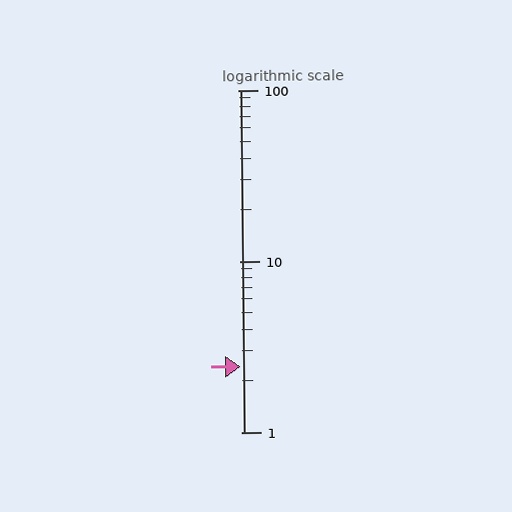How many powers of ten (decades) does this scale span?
The scale spans 2 decades, from 1 to 100.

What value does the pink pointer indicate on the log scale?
The pointer indicates approximately 2.4.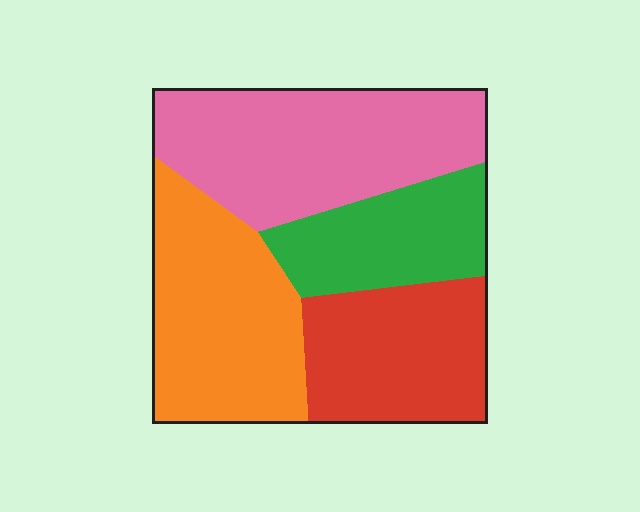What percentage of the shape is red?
Red covers about 20% of the shape.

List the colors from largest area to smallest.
From largest to smallest: pink, orange, red, green.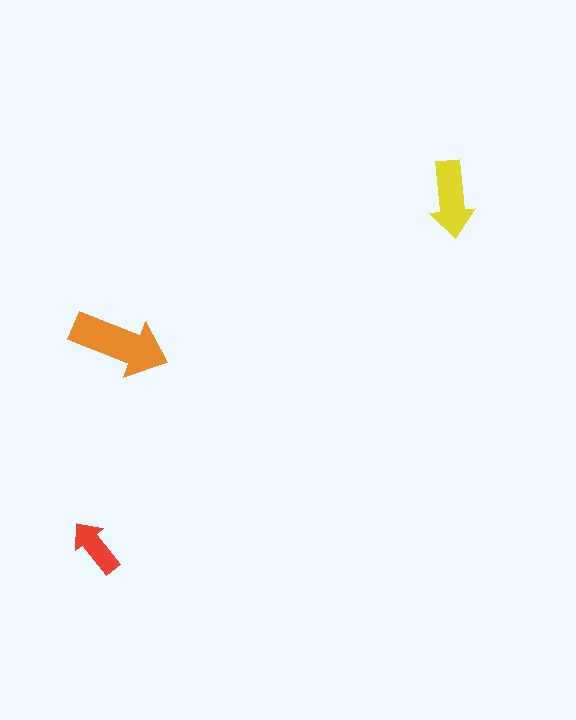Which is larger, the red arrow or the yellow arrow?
The yellow one.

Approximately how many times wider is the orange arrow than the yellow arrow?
About 1.5 times wider.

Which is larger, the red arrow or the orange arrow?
The orange one.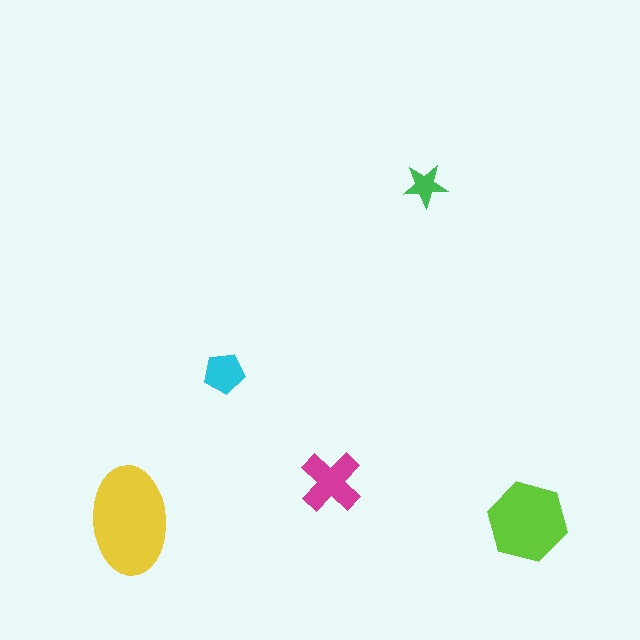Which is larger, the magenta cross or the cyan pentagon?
The magenta cross.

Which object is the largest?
The yellow ellipse.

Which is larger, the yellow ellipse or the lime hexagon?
The yellow ellipse.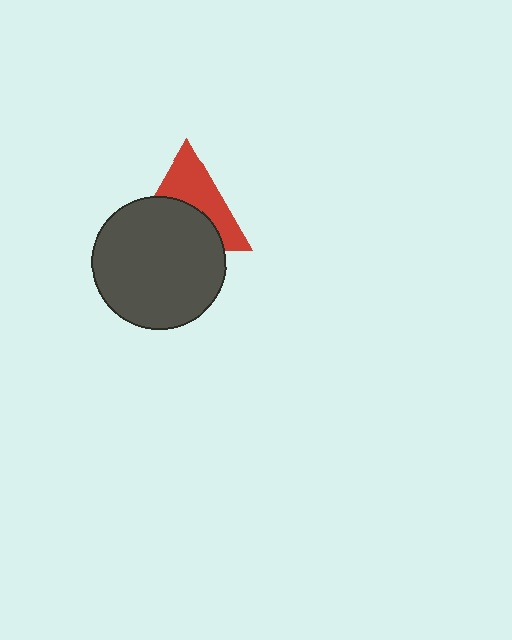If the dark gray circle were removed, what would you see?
You would see the complete red triangle.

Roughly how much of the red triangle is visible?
About half of it is visible (roughly 47%).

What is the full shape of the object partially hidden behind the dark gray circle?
The partially hidden object is a red triangle.